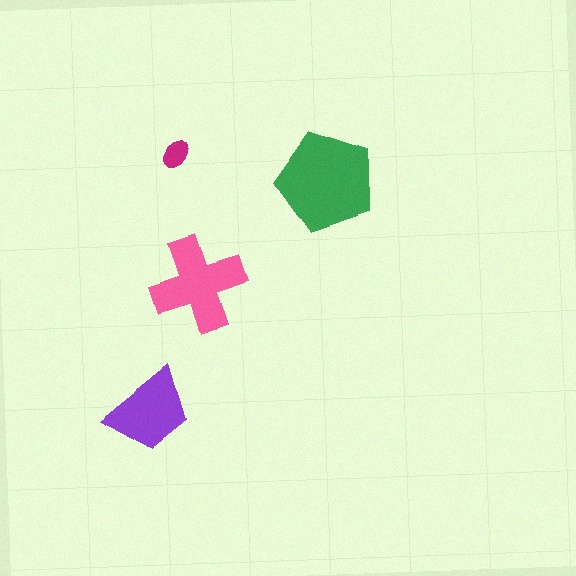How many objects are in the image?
There are 4 objects in the image.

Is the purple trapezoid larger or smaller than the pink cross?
Smaller.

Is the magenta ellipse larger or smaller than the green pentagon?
Smaller.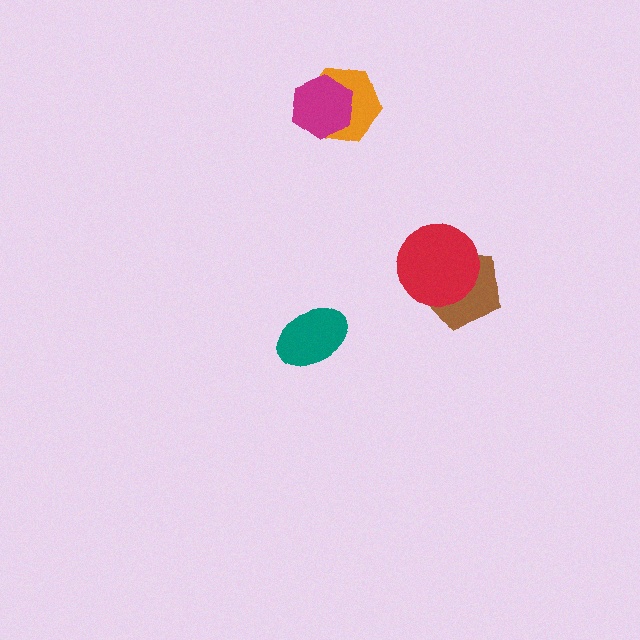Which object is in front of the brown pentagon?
The red circle is in front of the brown pentagon.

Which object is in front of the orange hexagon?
The magenta hexagon is in front of the orange hexagon.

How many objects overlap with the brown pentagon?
1 object overlaps with the brown pentagon.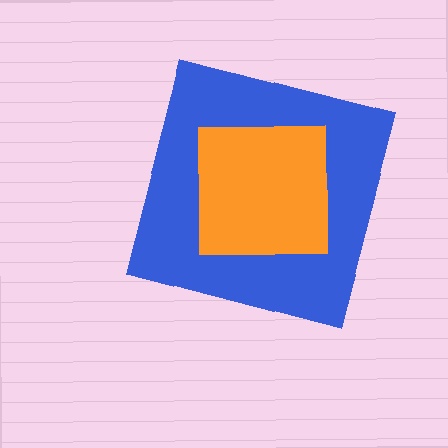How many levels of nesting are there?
2.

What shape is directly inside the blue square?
The orange square.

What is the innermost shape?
The orange square.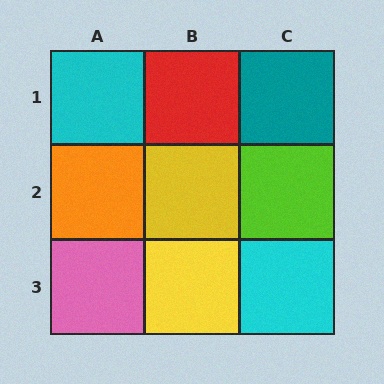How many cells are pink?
1 cell is pink.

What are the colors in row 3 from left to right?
Pink, yellow, cyan.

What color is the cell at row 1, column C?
Teal.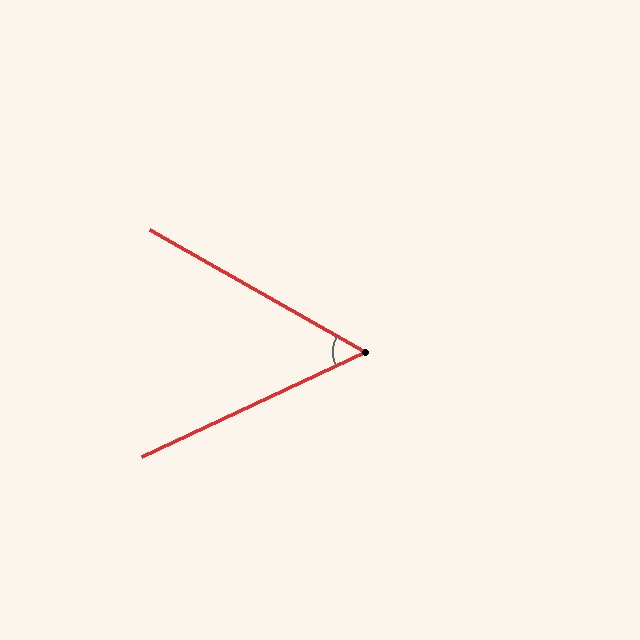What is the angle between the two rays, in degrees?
Approximately 55 degrees.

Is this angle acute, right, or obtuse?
It is acute.